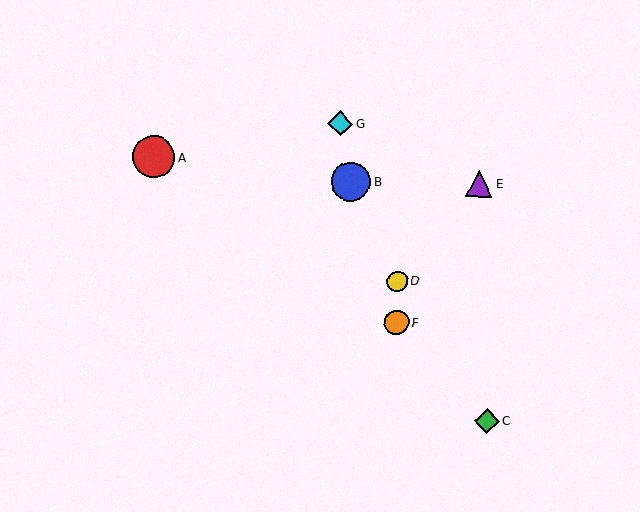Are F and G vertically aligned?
No, F is at x≈396 and G is at x≈340.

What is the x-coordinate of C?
Object C is at x≈487.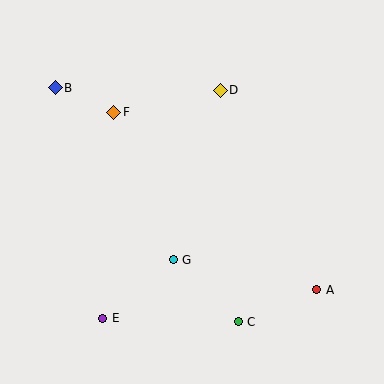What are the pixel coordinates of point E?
Point E is at (103, 318).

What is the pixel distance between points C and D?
The distance between C and D is 233 pixels.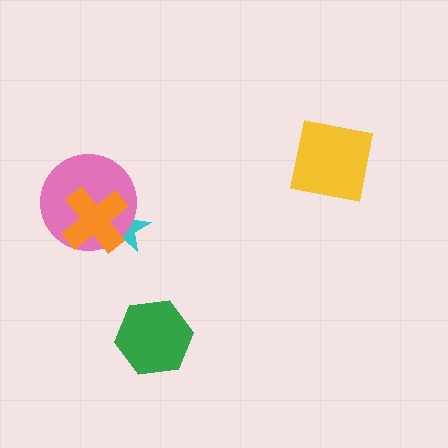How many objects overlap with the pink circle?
2 objects overlap with the pink circle.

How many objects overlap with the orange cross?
2 objects overlap with the orange cross.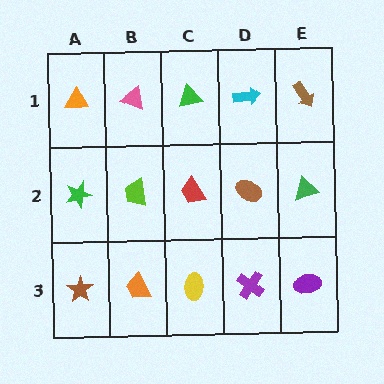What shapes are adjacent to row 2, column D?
A cyan arrow (row 1, column D), a purple cross (row 3, column D), a red trapezoid (row 2, column C), a green triangle (row 2, column E).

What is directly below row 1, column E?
A green triangle.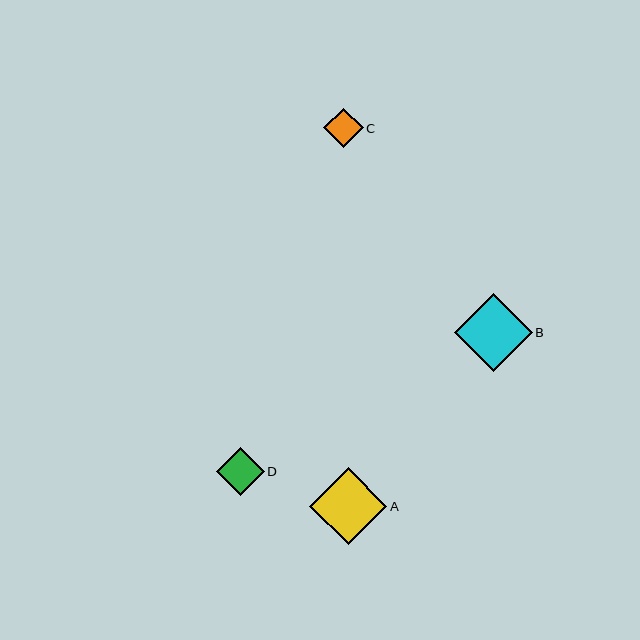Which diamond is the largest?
Diamond B is the largest with a size of approximately 78 pixels.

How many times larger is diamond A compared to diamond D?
Diamond A is approximately 1.6 times the size of diamond D.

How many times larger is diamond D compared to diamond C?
Diamond D is approximately 1.2 times the size of diamond C.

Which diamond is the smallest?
Diamond C is the smallest with a size of approximately 39 pixels.